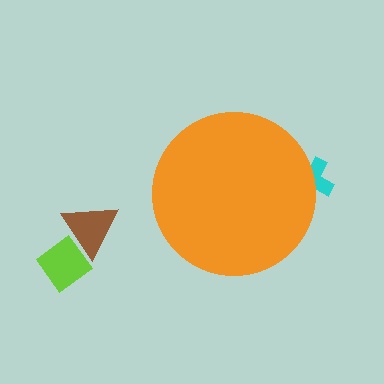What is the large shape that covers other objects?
An orange circle.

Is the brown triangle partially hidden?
No, the brown triangle is fully visible.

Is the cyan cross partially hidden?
Yes, the cyan cross is partially hidden behind the orange circle.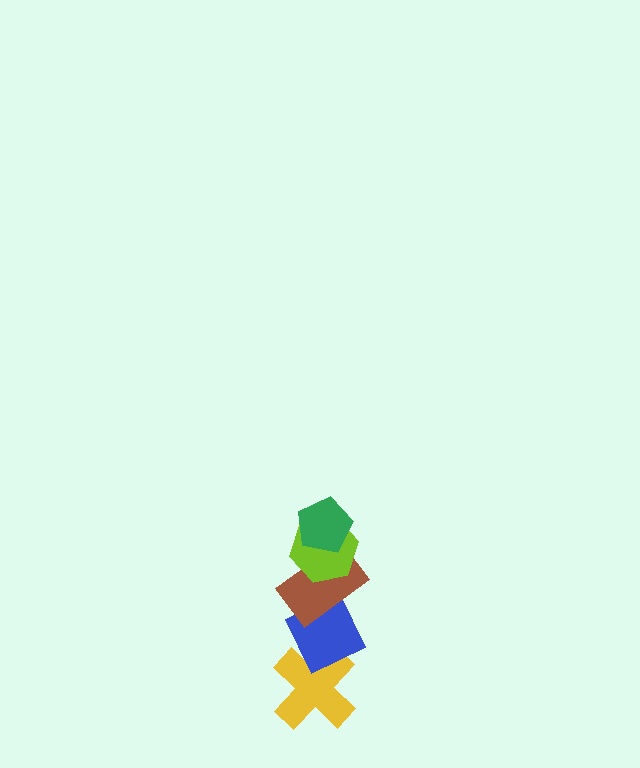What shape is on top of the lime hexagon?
The green pentagon is on top of the lime hexagon.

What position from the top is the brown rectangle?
The brown rectangle is 3rd from the top.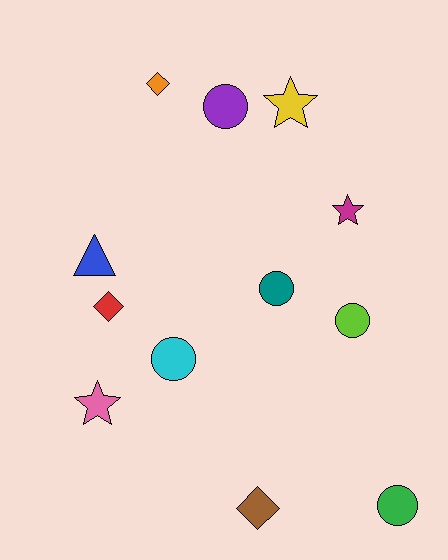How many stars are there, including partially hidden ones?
There are 3 stars.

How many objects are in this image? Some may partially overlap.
There are 12 objects.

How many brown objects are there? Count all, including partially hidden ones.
There is 1 brown object.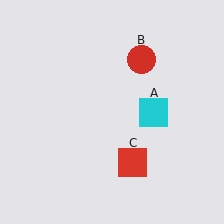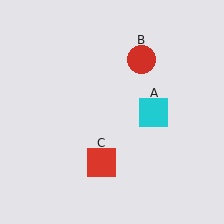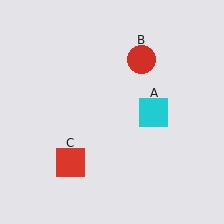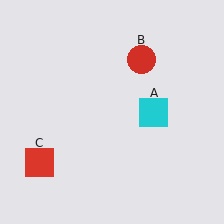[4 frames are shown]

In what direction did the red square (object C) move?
The red square (object C) moved left.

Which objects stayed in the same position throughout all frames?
Cyan square (object A) and red circle (object B) remained stationary.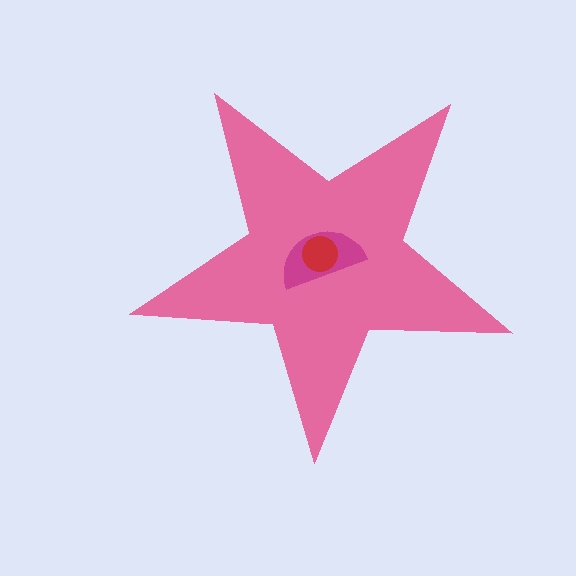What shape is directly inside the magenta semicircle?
The red circle.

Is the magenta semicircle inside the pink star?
Yes.